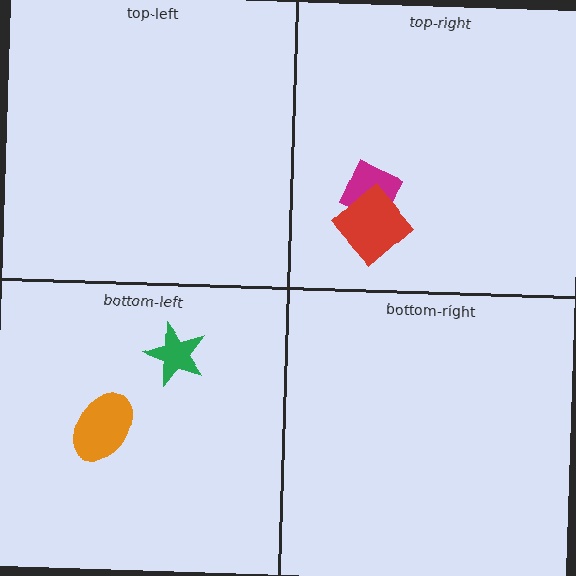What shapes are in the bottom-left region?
The green star, the orange ellipse.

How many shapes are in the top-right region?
2.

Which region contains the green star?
The bottom-left region.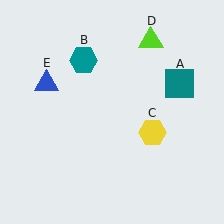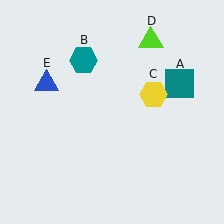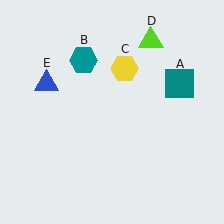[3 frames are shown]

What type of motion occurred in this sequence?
The yellow hexagon (object C) rotated counterclockwise around the center of the scene.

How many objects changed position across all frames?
1 object changed position: yellow hexagon (object C).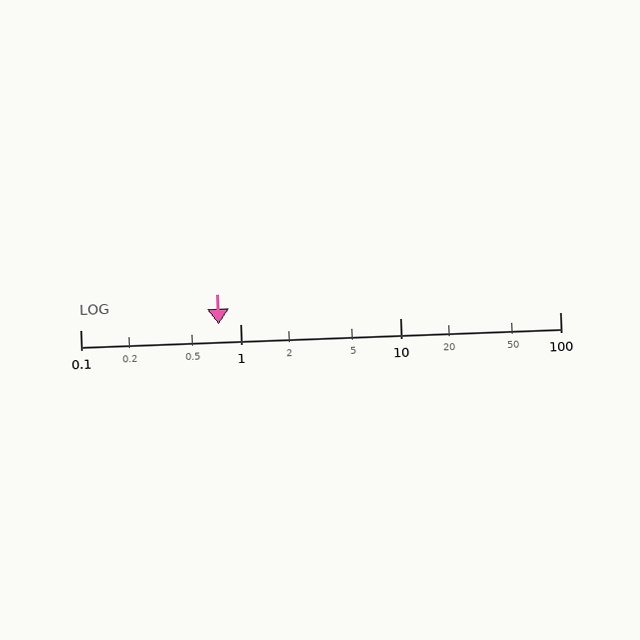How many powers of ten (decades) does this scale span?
The scale spans 3 decades, from 0.1 to 100.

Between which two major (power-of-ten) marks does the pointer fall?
The pointer is between 0.1 and 1.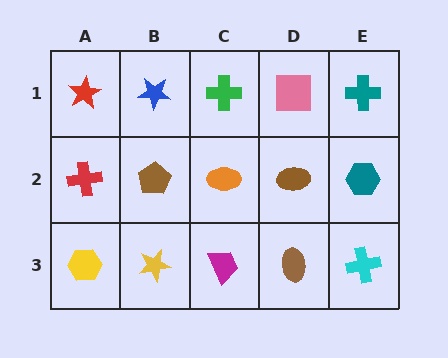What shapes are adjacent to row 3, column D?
A brown ellipse (row 2, column D), a magenta trapezoid (row 3, column C), a cyan cross (row 3, column E).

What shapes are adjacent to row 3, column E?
A teal hexagon (row 2, column E), a brown ellipse (row 3, column D).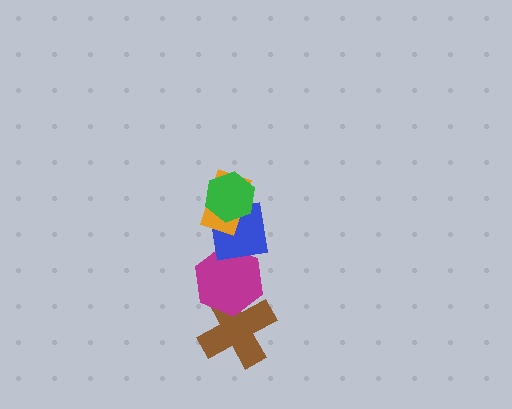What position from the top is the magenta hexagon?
The magenta hexagon is 4th from the top.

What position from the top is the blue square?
The blue square is 3rd from the top.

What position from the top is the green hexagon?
The green hexagon is 1st from the top.